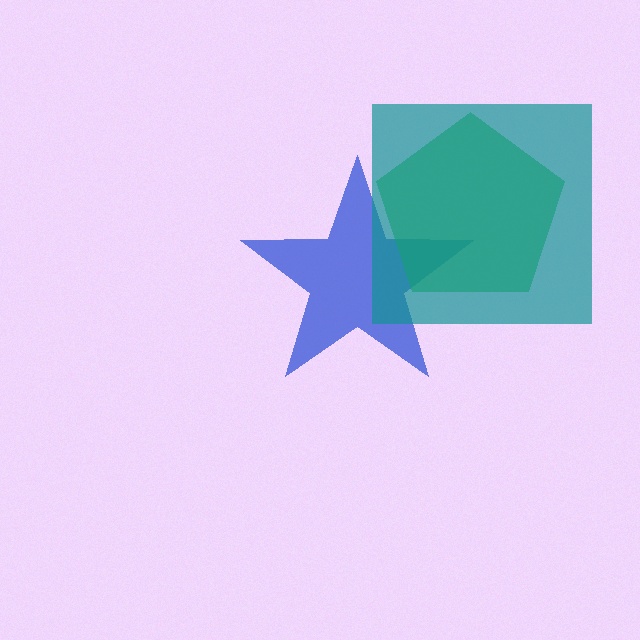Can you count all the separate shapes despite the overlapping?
Yes, there are 3 separate shapes.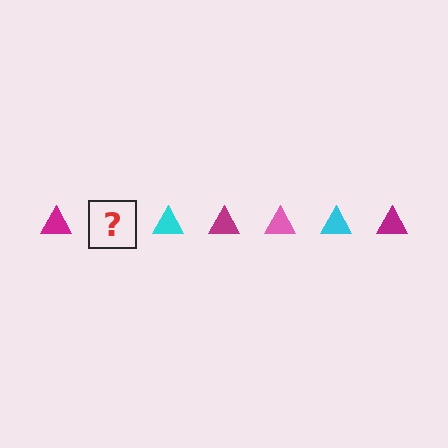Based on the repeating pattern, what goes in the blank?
The blank should be a pink triangle.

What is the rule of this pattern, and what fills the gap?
The rule is that the pattern cycles through magenta, pink, cyan triangles. The gap should be filled with a pink triangle.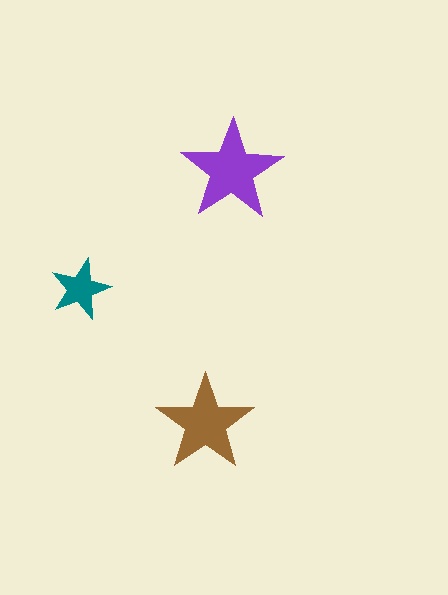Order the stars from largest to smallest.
the purple one, the brown one, the teal one.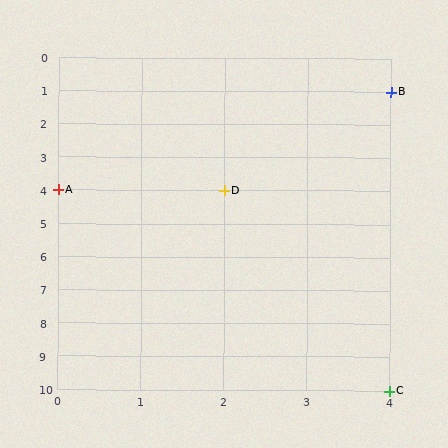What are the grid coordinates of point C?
Point C is at grid coordinates (4, 10).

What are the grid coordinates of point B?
Point B is at grid coordinates (4, 1).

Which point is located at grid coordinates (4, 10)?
Point C is at (4, 10).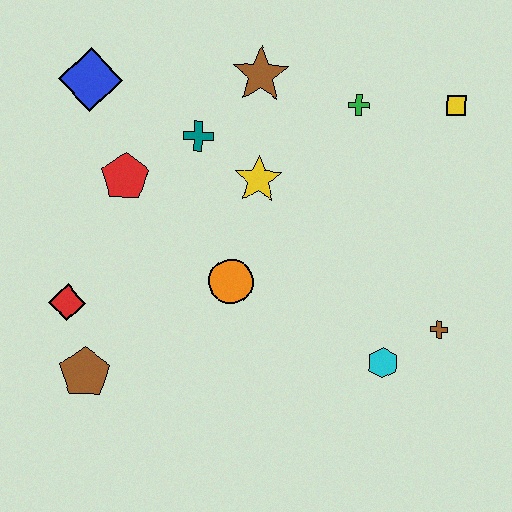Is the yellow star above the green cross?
No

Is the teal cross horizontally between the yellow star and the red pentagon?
Yes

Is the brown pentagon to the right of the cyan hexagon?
No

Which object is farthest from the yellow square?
The brown pentagon is farthest from the yellow square.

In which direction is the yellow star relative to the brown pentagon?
The yellow star is above the brown pentagon.